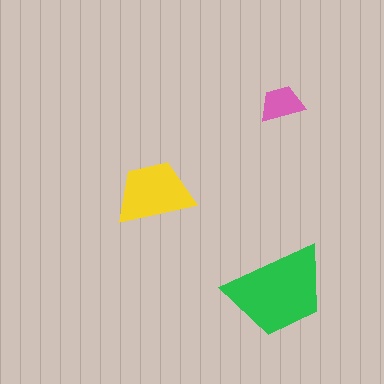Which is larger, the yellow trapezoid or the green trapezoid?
The green one.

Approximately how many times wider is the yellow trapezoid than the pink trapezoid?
About 2 times wider.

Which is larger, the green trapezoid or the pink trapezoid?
The green one.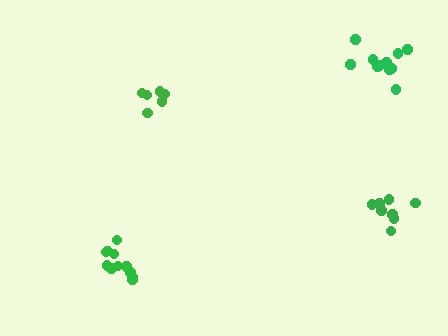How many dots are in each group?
Group 1: 8 dots, Group 2: 11 dots, Group 3: 6 dots, Group 4: 11 dots (36 total).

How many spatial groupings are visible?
There are 4 spatial groupings.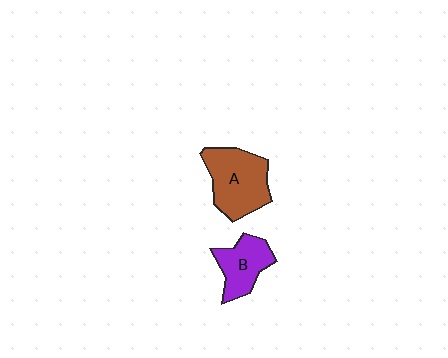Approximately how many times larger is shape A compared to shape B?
Approximately 1.5 times.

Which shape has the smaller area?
Shape B (purple).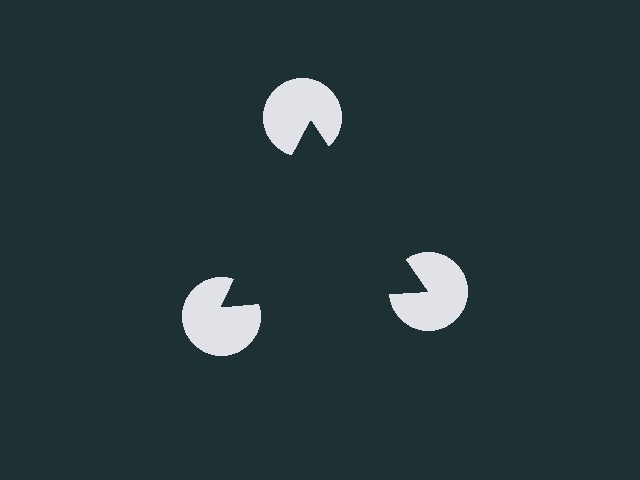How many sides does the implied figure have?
3 sides.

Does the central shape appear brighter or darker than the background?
It typically appears slightly darker than the background, even though no actual brightness change is drawn.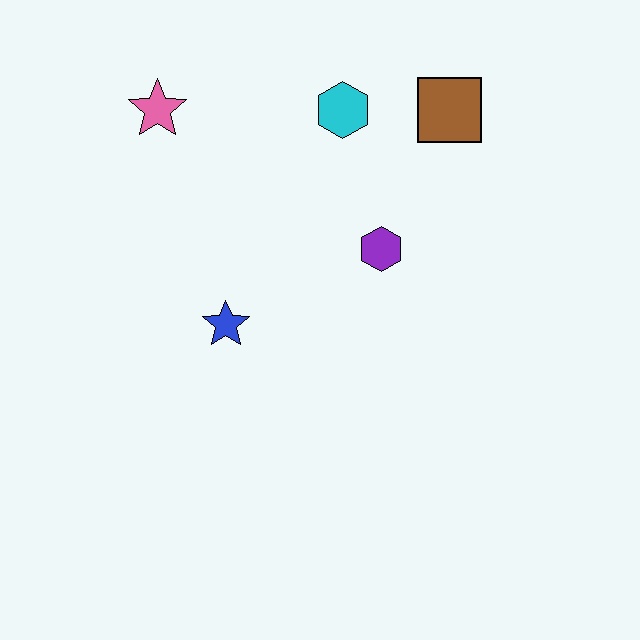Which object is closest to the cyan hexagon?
The brown square is closest to the cyan hexagon.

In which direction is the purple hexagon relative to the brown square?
The purple hexagon is below the brown square.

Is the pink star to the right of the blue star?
No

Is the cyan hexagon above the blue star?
Yes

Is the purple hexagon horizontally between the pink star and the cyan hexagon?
No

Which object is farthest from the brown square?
The blue star is farthest from the brown square.